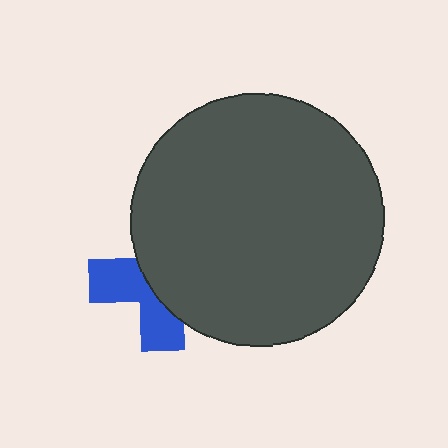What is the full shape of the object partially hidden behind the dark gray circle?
The partially hidden object is a blue cross.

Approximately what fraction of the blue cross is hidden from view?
Roughly 59% of the blue cross is hidden behind the dark gray circle.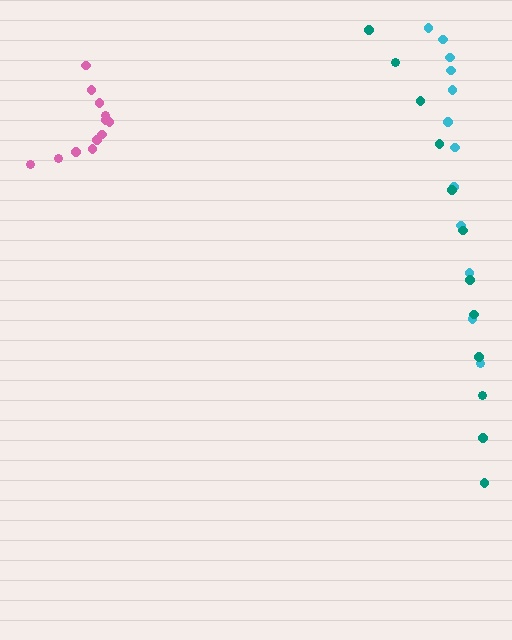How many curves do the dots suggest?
There are 3 distinct paths.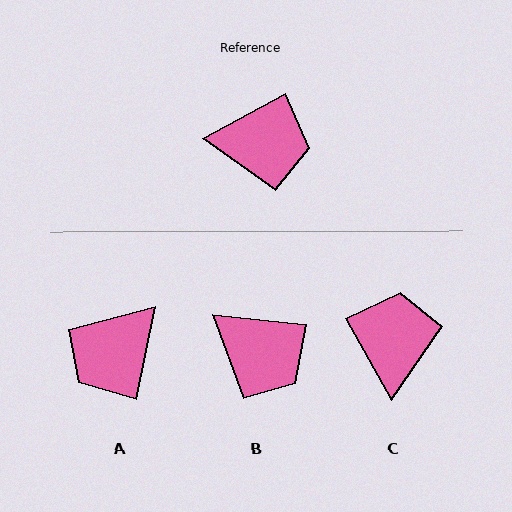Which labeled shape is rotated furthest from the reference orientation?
A, about 130 degrees away.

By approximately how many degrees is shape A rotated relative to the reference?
Approximately 130 degrees clockwise.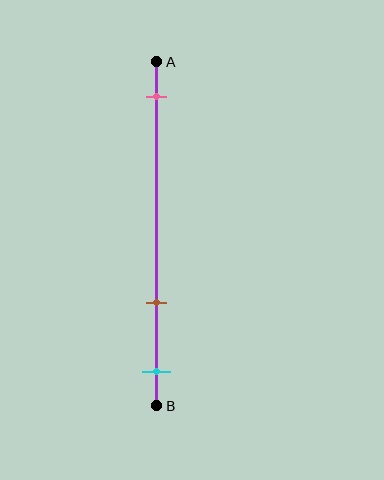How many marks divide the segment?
There are 3 marks dividing the segment.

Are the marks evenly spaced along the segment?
No, the marks are not evenly spaced.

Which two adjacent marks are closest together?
The brown and cyan marks are the closest adjacent pair.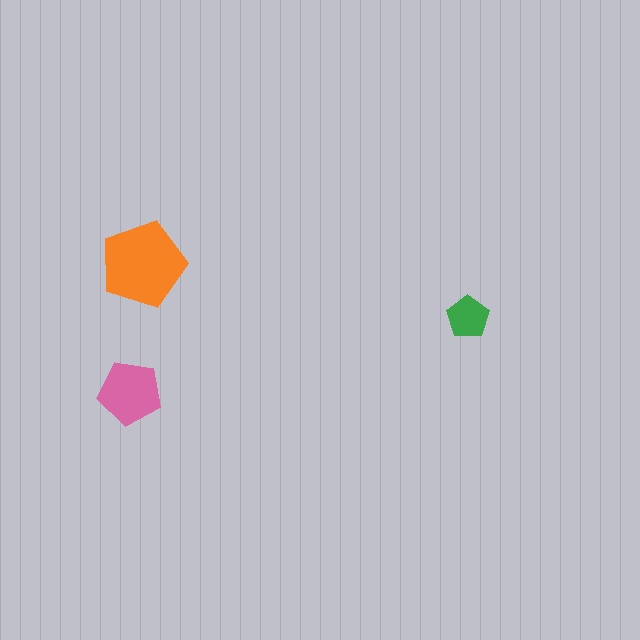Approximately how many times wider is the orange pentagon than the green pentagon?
About 2 times wider.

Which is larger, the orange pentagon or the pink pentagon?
The orange one.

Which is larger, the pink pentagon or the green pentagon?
The pink one.